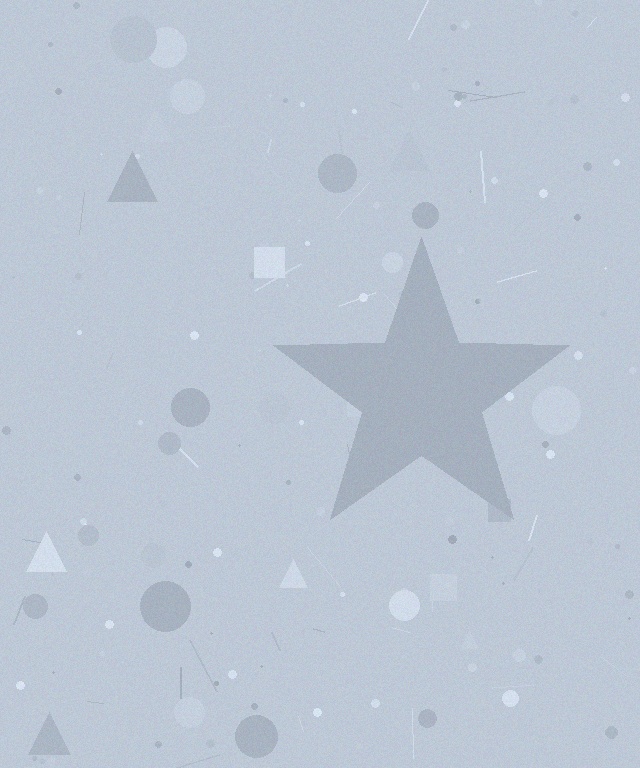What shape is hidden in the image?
A star is hidden in the image.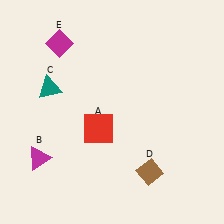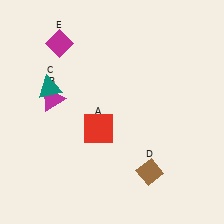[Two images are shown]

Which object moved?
The magenta triangle (B) moved up.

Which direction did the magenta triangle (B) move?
The magenta triangle (B) moved up.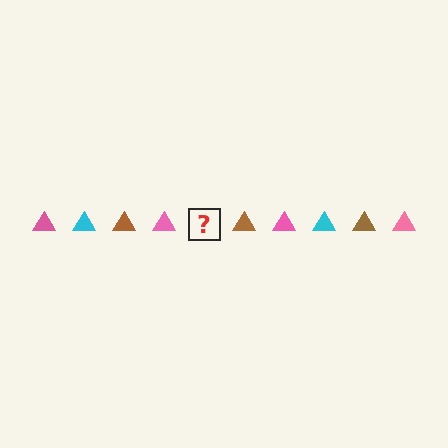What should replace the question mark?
The question mark should be replaced with a cyan triangle.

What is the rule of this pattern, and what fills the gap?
The rule is that the pattern cycles through pink, cyan, brown triangles. The gap should be filled with a cyan triangle.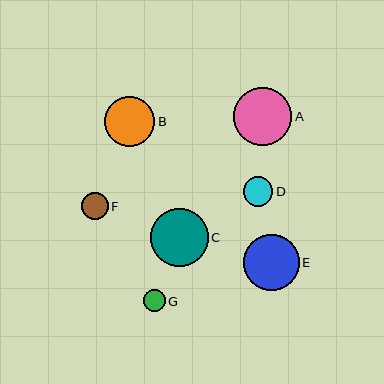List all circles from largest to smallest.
From largest to smallest: A, C, E, B, D, F, G.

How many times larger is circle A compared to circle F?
Circle A is approximately 2.2 times the size of circle F.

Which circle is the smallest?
Circle G is the smallest with a size of approximately 22 pixels.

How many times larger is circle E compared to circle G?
Circle E is approximately 2.6 times the size of circle G.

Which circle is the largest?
Circle A is the largest with a size of approximately 58 pixels.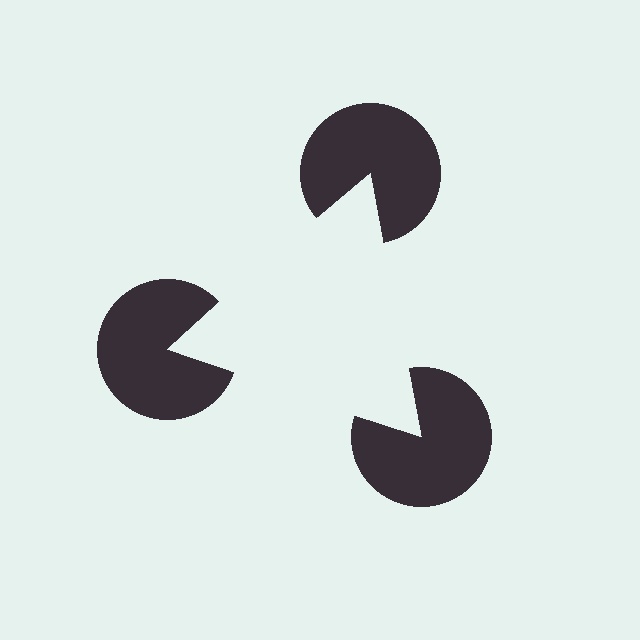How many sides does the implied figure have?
3 sides.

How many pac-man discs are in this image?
There are 3 — one at each vertex of the illusory triangle.